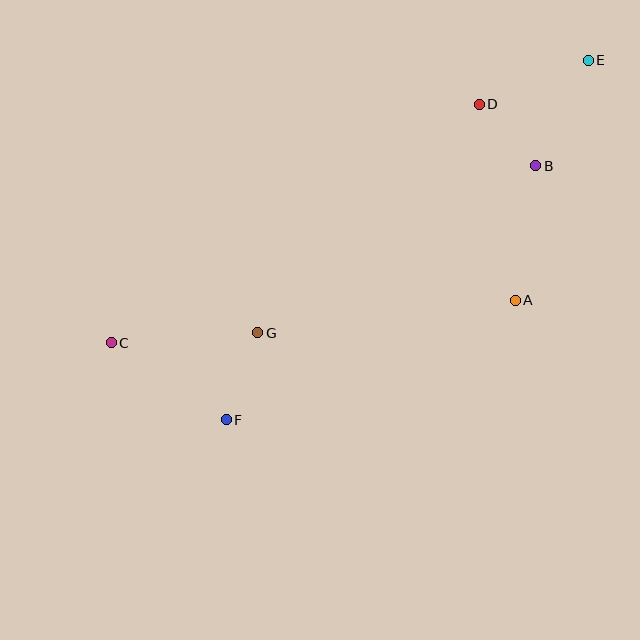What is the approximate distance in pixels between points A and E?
The distance between A and E is approximately 251 pixels.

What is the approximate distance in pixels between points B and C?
The distance between B and C is approximately 460 pixels.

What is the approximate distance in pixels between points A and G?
The distance between A and G is approximately 259 pixels.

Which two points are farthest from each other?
Points C and E are farthest from each other.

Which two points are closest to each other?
Points B and D are closest to each other.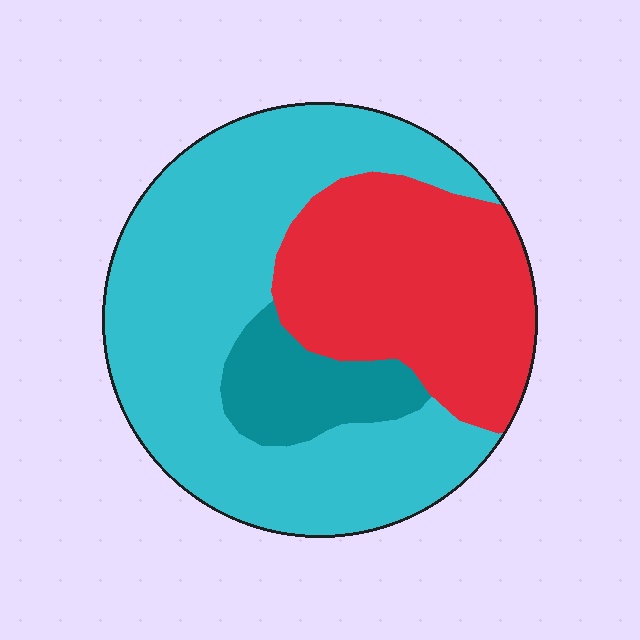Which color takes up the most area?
Cyan, at roughly 55%.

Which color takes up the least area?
Teal, at roughly 10%.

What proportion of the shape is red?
Red takes up about one third (1/3) of the shape.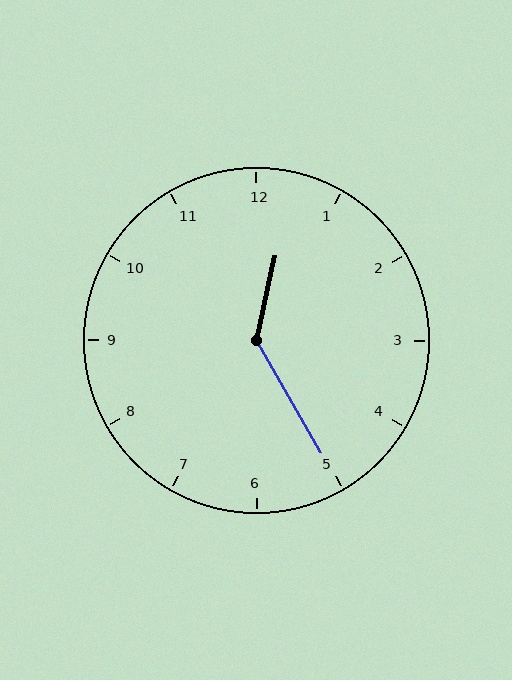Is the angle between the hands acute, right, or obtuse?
It is obtuse.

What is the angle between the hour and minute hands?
Approximately 138 degrees.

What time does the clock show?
12:25.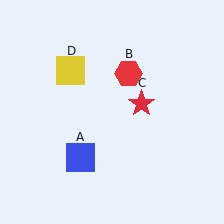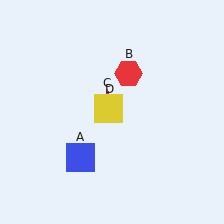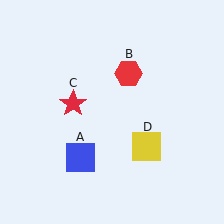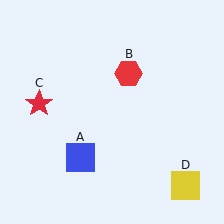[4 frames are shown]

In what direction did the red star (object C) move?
The red star (object C) moved left.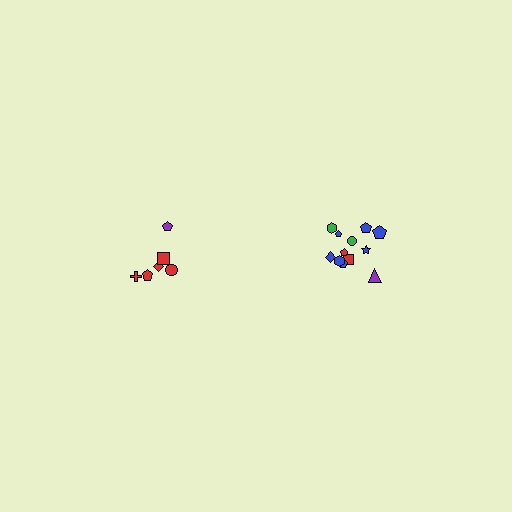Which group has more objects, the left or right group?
The right group.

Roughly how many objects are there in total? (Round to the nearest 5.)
Roughly 20 objects in total.